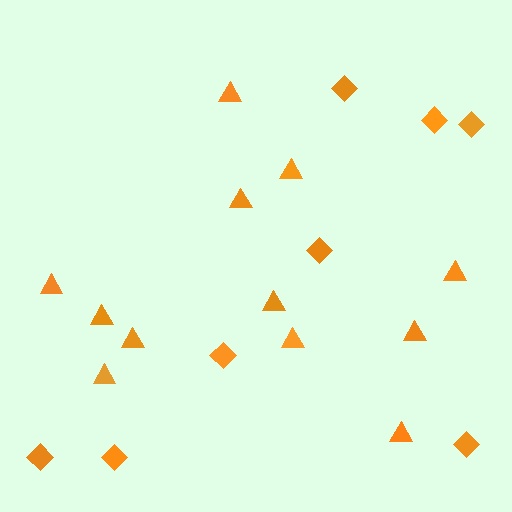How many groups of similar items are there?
There are 2 groups: one group of diamonds (8) and one group of triangles (12).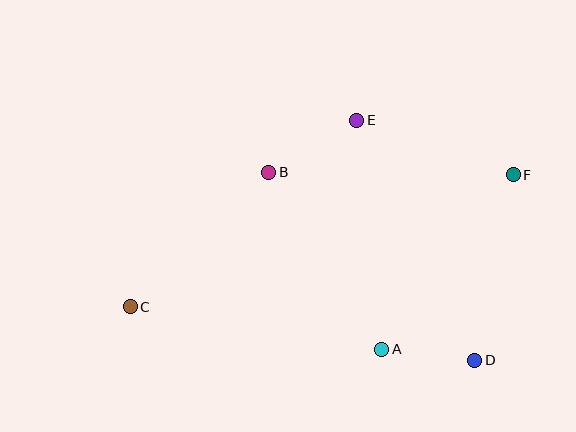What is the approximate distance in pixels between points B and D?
The distance between B and D is approximately 279 pixels.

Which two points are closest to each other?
Points A and D are closest to each other.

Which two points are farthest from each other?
Points C and F are farthest from each other.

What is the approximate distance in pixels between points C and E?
The distance between C and E is approximately 293 pixels.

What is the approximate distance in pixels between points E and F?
The distance between E and F is approximately 166 pixels.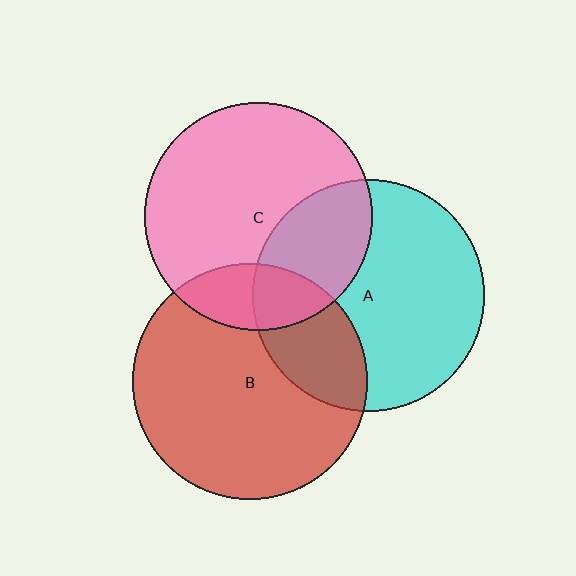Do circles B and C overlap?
Yes.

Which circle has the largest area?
Circle B (red).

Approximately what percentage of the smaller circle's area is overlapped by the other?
Approximately 20%.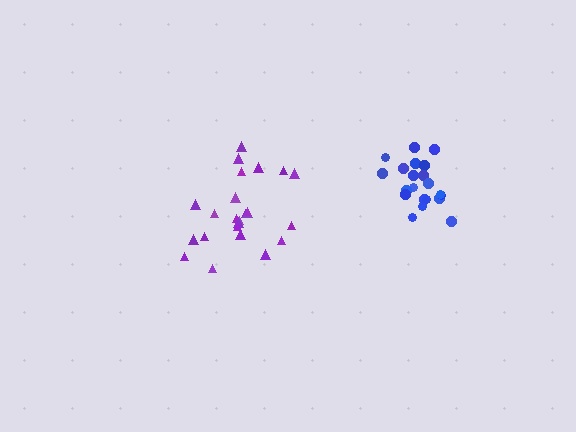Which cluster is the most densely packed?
Blue.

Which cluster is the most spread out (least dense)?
Purple.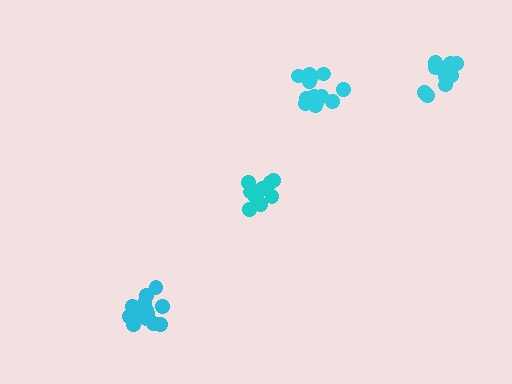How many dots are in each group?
Group 1: 11 dots, Group 2: 16 dots, Group 3: 17 dots, Group 4: 11 dots (55 total).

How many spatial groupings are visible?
There are 4 spatial groupings.